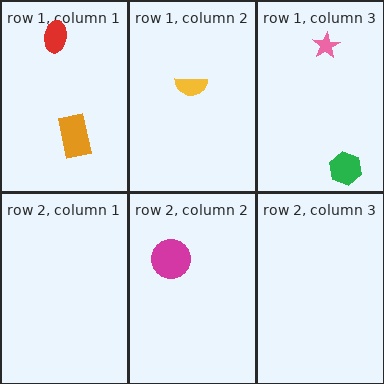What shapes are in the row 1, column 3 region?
The pink star, the green hexagon.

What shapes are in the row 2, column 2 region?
The magenta circle.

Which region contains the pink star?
The row 1, column 3 region.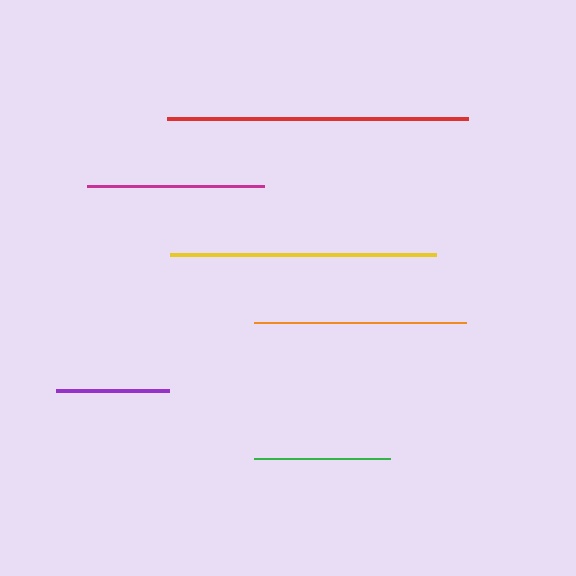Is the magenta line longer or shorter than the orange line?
The orange line is longer than the magenta line.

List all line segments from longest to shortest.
From longest to shortest: red, yellow, orange, magenta, green, purple.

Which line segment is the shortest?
The purple line is the shortest at approximately 112 pixels.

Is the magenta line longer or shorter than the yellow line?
The yellow line is longer than the magenta line.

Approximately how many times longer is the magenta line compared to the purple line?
The magenta line is approximately 1.6 times the length of the purple line.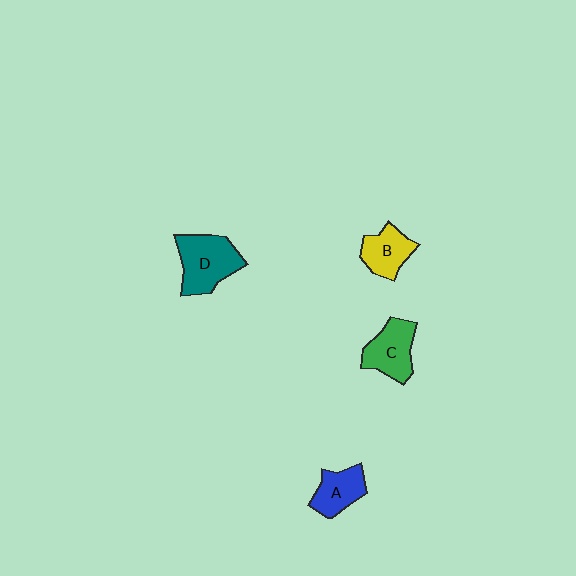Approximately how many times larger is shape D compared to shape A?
Approximately 1.5 times.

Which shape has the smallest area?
Shape A (blue).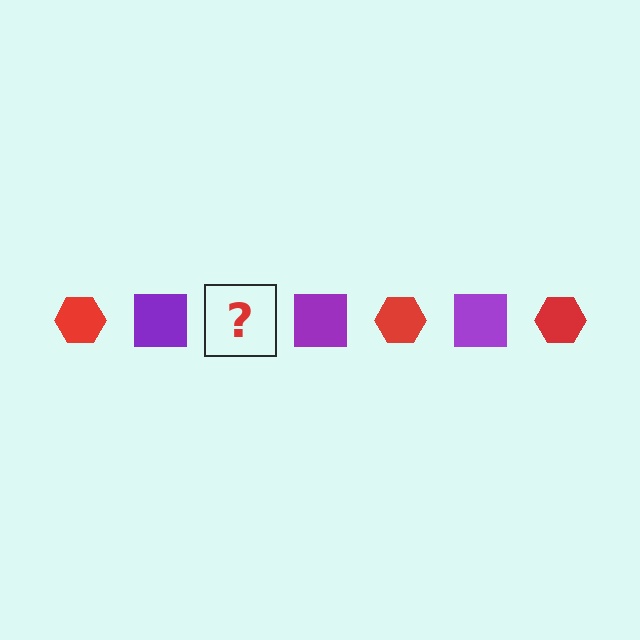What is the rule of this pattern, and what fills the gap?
The rule is that the pattern alternates between red hexagon and purple square. The gap should be filled with a red hexagon.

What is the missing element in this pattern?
The missing element is a red hexagon.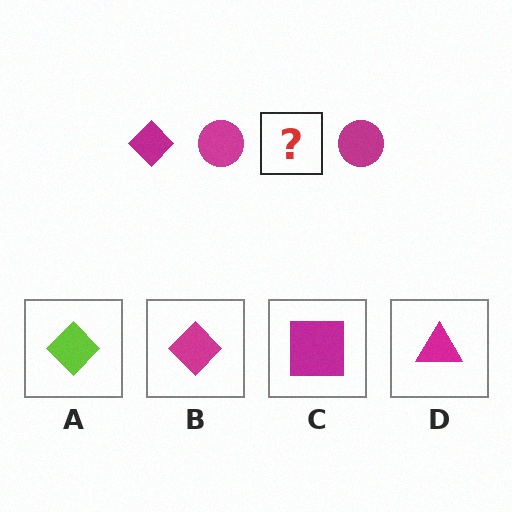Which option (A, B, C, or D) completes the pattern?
B.